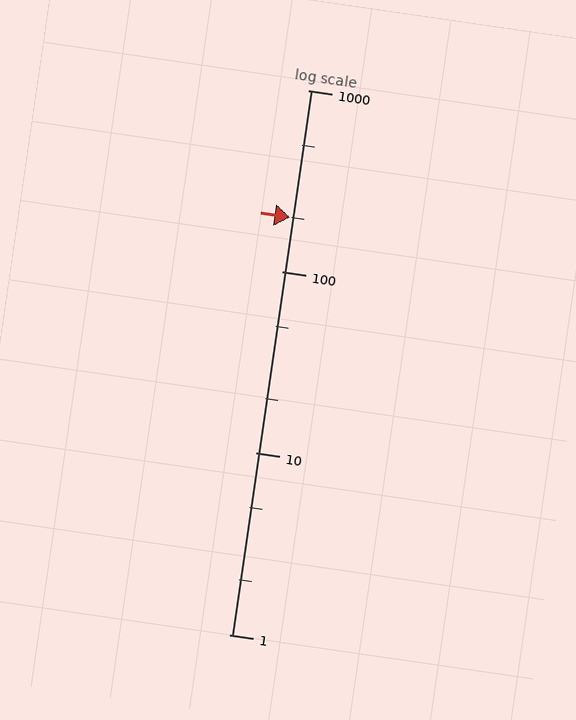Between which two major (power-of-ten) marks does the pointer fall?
The pointer is between 100 and 1000.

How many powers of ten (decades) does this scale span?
The scale spans 3 decades, from 1 to 1000.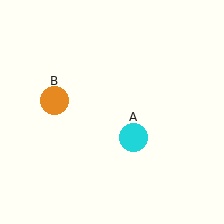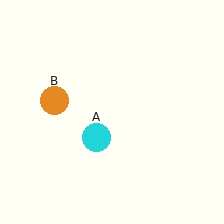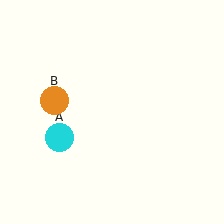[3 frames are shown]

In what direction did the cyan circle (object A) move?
The cyan circle (object A) moved left.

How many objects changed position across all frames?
1 object changed position: cyan circle (object A).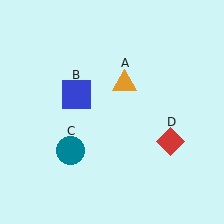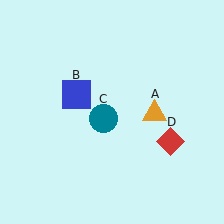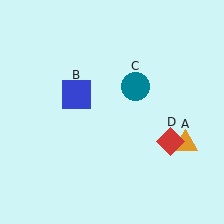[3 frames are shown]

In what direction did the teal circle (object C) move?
The teal circle (object C) moved up and to the right.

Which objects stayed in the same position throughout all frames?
Blue square (object B) and red diamond (object D) remained stationary.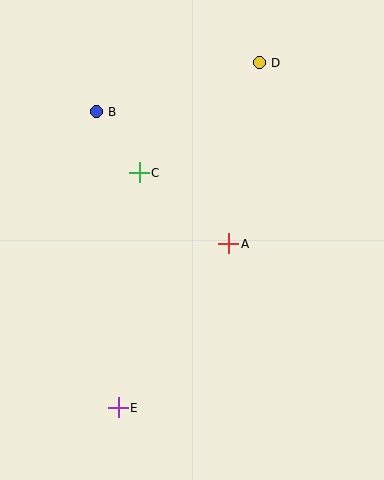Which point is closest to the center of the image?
Point A at (229, 244) is closest to the center.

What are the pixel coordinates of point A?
Point A is at (229, 244).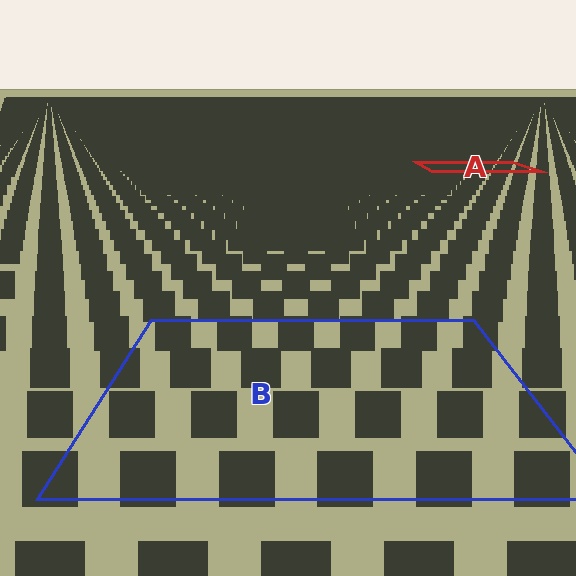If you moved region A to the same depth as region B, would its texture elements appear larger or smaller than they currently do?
They would appear larger. At a closer depth, the same texture elements are projected at a bigger on-screen size.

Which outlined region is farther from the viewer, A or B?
Region A is farther from the viewer — the texture elements inside it appear smaller and more densely packed.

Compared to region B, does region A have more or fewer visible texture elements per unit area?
Region A has more texture elements per unit area — they are packed more densely because it is farther away.